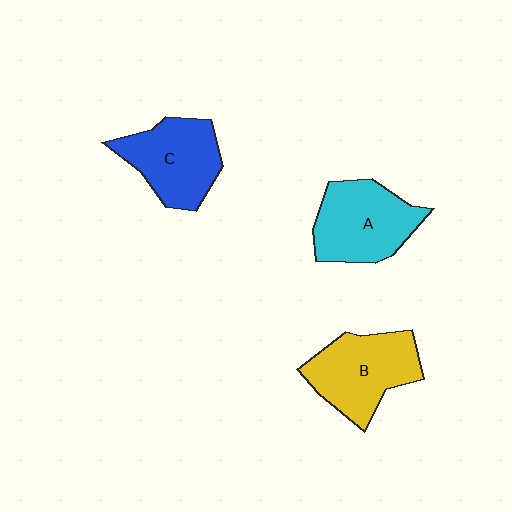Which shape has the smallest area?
Shape C (blue).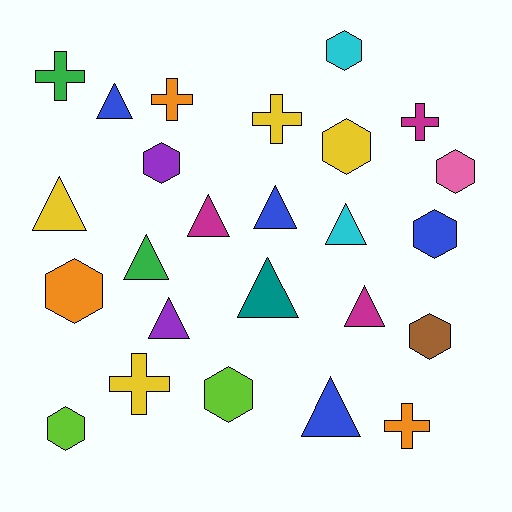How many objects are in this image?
There are 25 objects.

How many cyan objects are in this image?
There are 2 cyan objects.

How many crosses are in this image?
There are 6 crosses.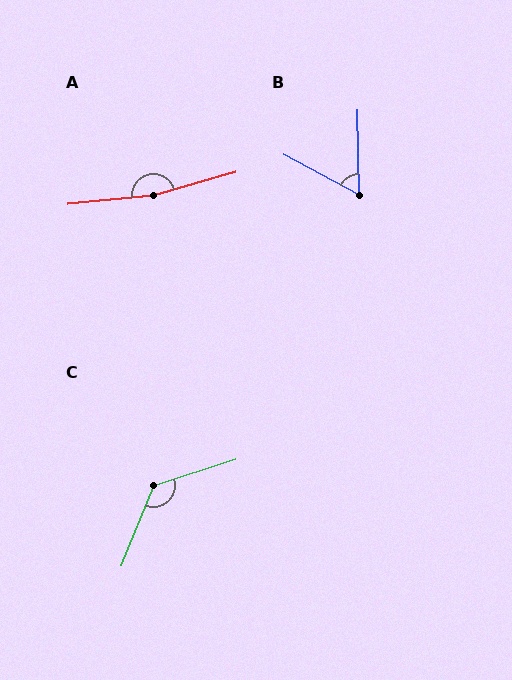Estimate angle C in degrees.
Approximately 130 degrees.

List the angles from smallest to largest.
B (60°), C (130°), A (170°).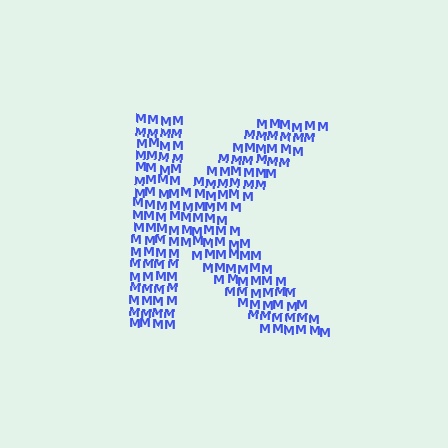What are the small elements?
The small elements are letter M's.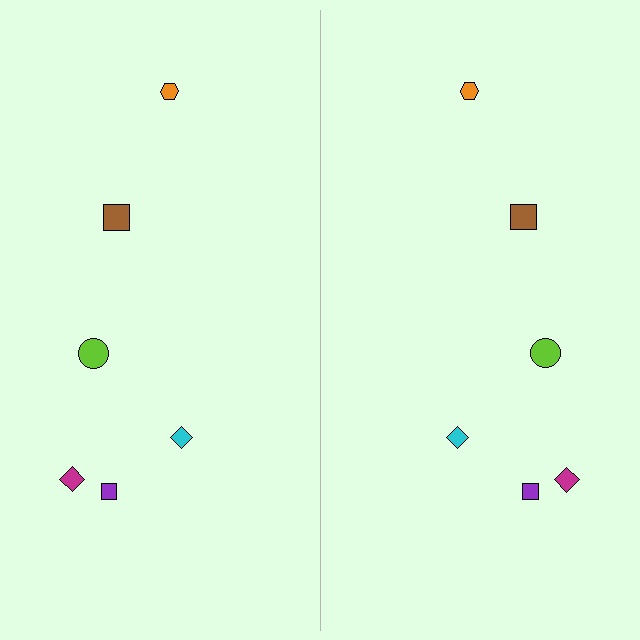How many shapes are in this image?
There are 12 shapes in this image.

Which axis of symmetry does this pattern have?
The pattern has a vertical axis of symmetry running through the center of the image.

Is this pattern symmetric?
Yes, this pattern has bilateral (reflection) symmetry.